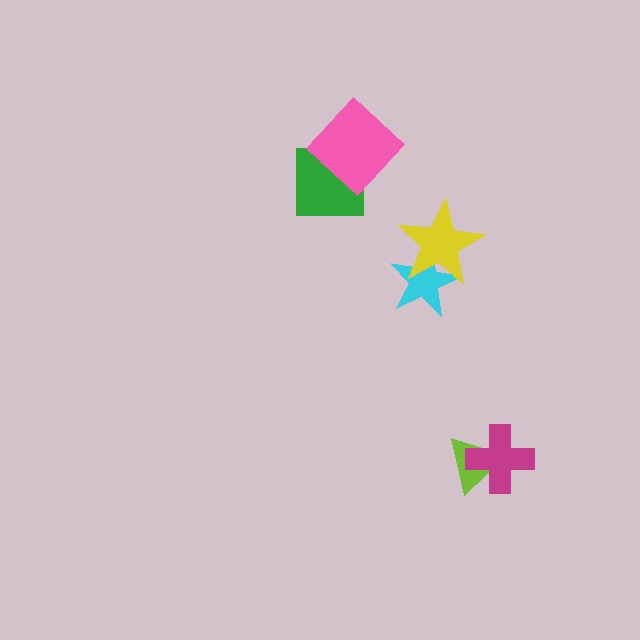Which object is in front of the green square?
The pink diamond is in front of the green square.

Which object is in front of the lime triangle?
The magenta cross is in front of the lime triangle.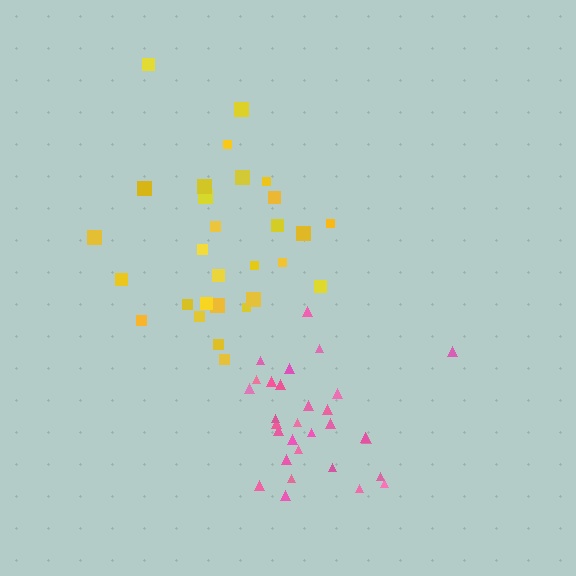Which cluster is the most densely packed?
Pink.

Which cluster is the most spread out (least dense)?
Yellow.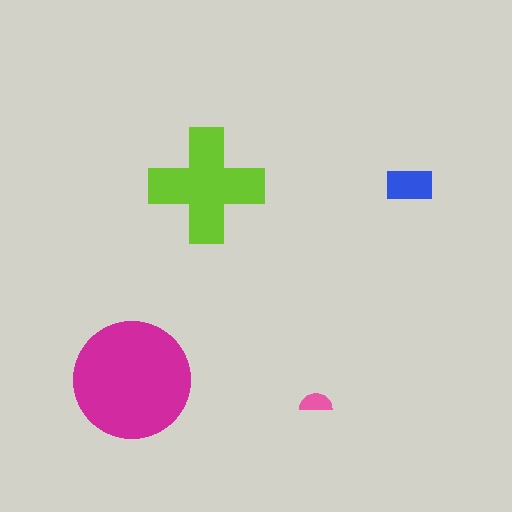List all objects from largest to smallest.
The magenta circle, the lime cross, the blue rectangle, the pink semicircle.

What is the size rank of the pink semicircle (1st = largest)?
4th.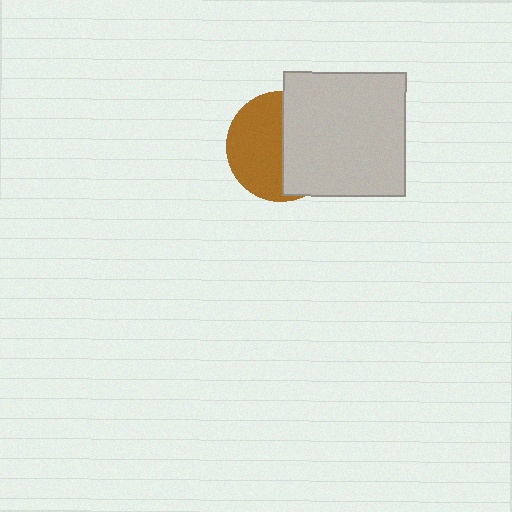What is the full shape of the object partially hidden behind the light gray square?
The partially hidden object is a brown circle.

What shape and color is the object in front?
The object in front is a light gray square.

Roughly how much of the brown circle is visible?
About half of it is visible (roughly 53%).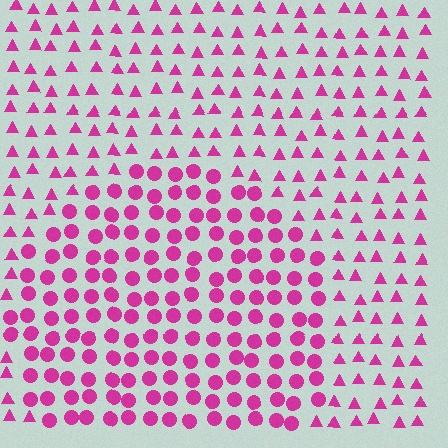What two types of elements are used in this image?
The image uses circles inside the circle region and triangles outside it.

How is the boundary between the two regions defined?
The boundary is defined by a change in element shape: circles inside vs. triangles outside. All elements share the same color and spacing.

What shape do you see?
I see a circle.